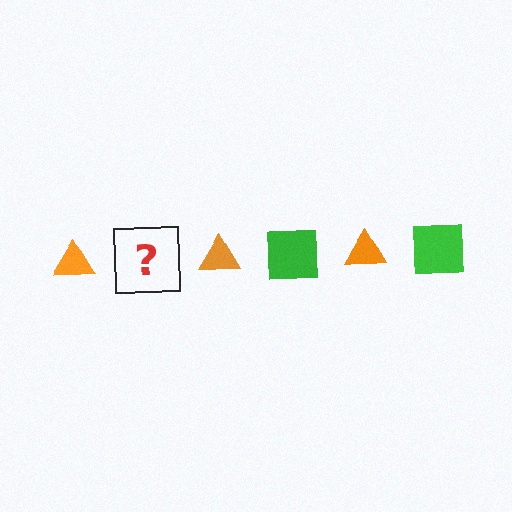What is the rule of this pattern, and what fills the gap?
The rule is that the pattern alternates between orange triangle and green square. The gap should be filled with a green square.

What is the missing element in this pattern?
The missing element is a green square.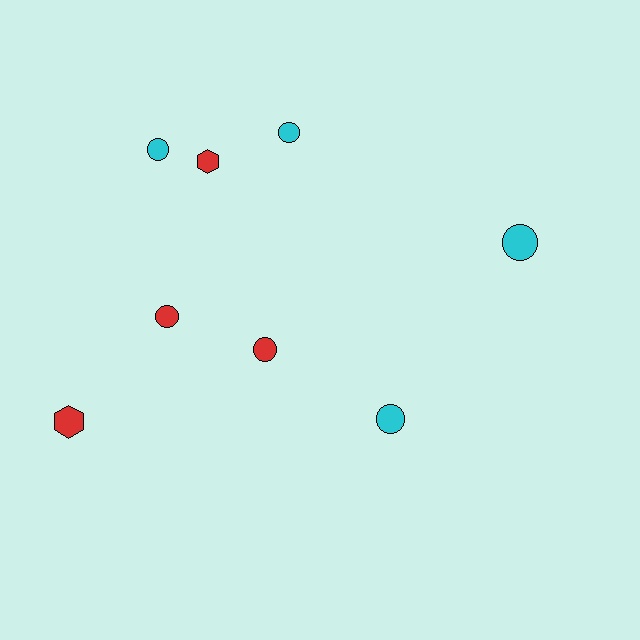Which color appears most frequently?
Red, with 4 objects.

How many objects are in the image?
There are 8 objects.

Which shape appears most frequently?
Circle, with 6 objects.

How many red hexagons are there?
There are 2 red hexagons.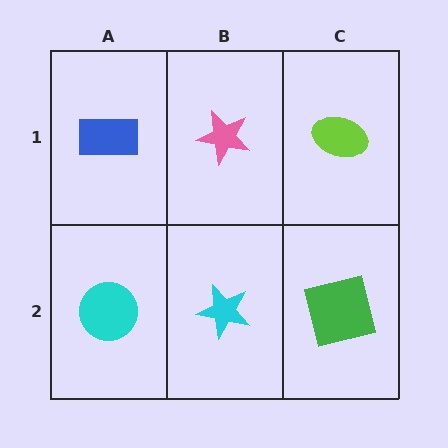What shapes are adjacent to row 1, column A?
A cyan circle (row 2, column A), a pink star (row 1, column B).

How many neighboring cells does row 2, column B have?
3.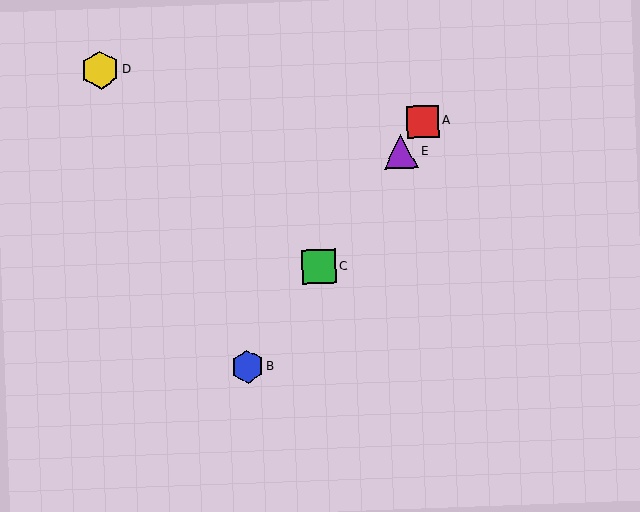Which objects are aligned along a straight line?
Objects A, B, C, E are aligned along a straight line.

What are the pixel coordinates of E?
Object E is at (401, 152).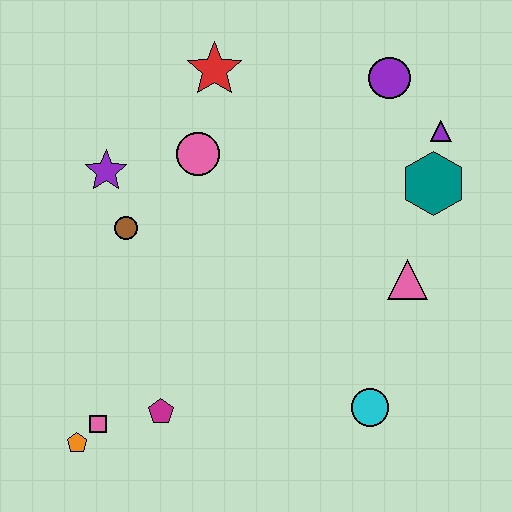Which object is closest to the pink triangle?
The teal hexagon is closest to the pink triangle.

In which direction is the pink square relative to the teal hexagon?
The pink square is to the left of the teal hexagon.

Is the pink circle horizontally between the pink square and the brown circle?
No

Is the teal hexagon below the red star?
Yes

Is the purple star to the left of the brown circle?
Yes